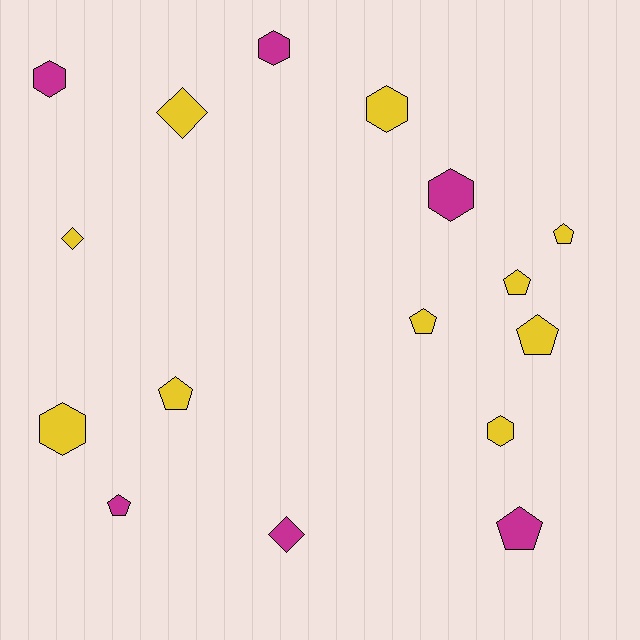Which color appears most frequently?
Yellow, with 10 objects.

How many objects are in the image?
There are 16 objects.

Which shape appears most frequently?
Pentagon, with 7 objects.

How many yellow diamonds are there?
There are 2 yellow diamonds.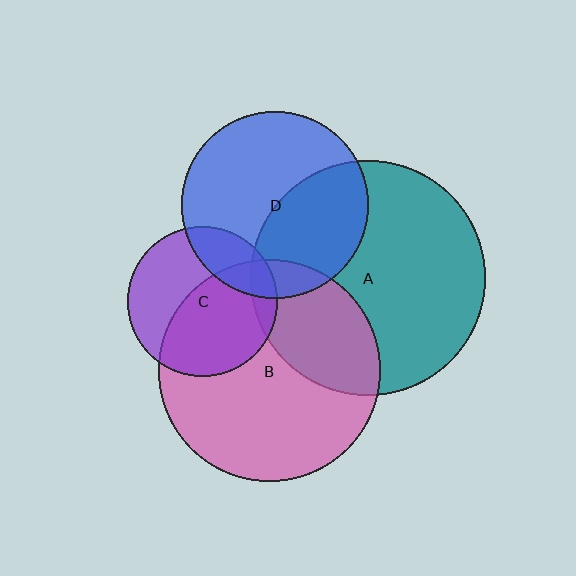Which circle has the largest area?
Circle A (teal).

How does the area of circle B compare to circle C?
Approximately 2.2 times.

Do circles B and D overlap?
Yes.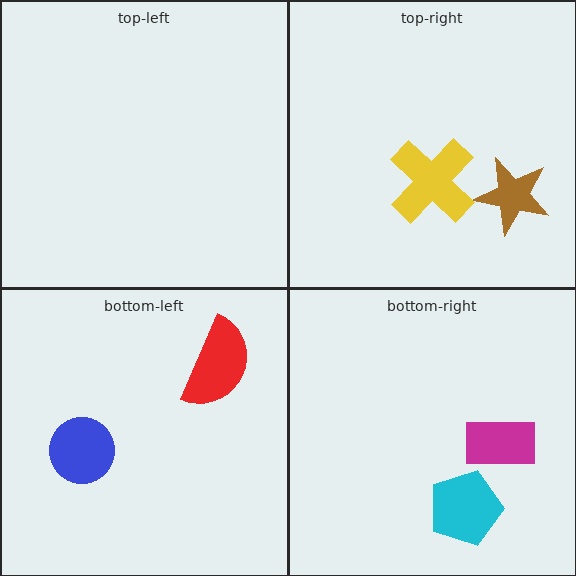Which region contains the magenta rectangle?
The bottom-right region.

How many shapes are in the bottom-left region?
2.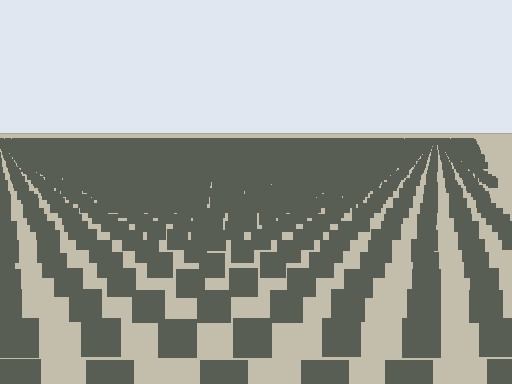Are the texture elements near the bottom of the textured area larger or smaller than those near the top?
Larger. Near the bottom, elements are closer to the viewer and appear at a bigger on-screen size.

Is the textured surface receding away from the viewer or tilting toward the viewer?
The surface is receding away from the viewer. Texture elements get smaller and denser toward the top.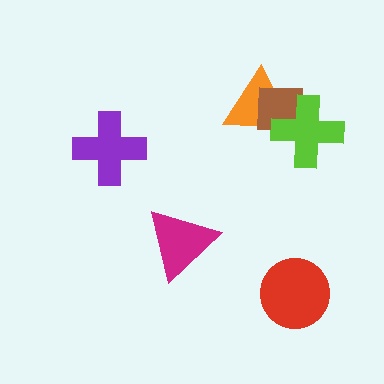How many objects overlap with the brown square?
2 objects overlap with the brown square.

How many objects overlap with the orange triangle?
2 objects overlap with the orange triangle.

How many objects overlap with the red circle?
0 objects overlap with the red circle.